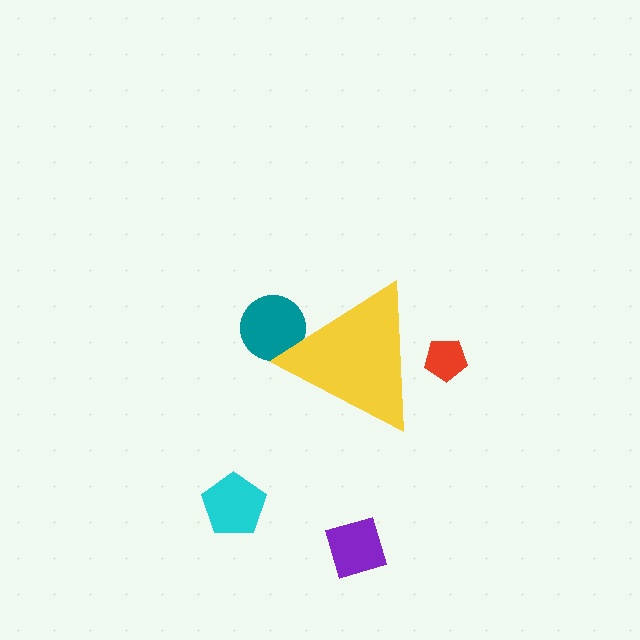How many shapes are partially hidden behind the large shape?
2 shapes are partially hidden.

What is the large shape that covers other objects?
A yellow triangle.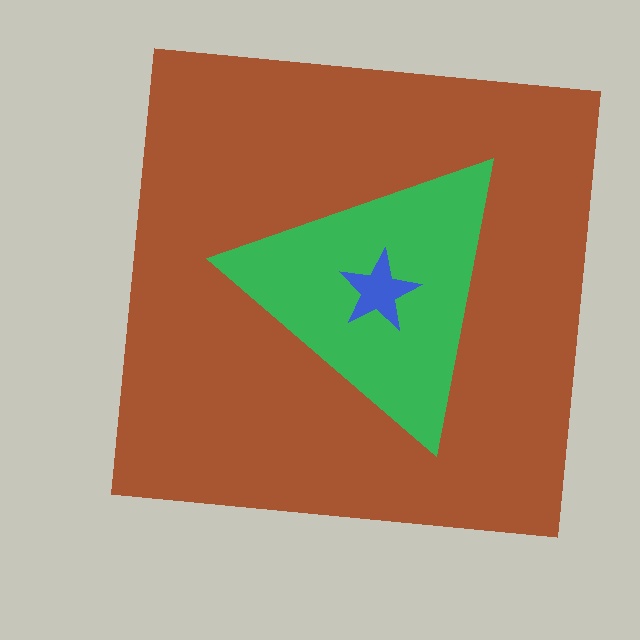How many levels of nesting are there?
3.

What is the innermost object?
The blue star.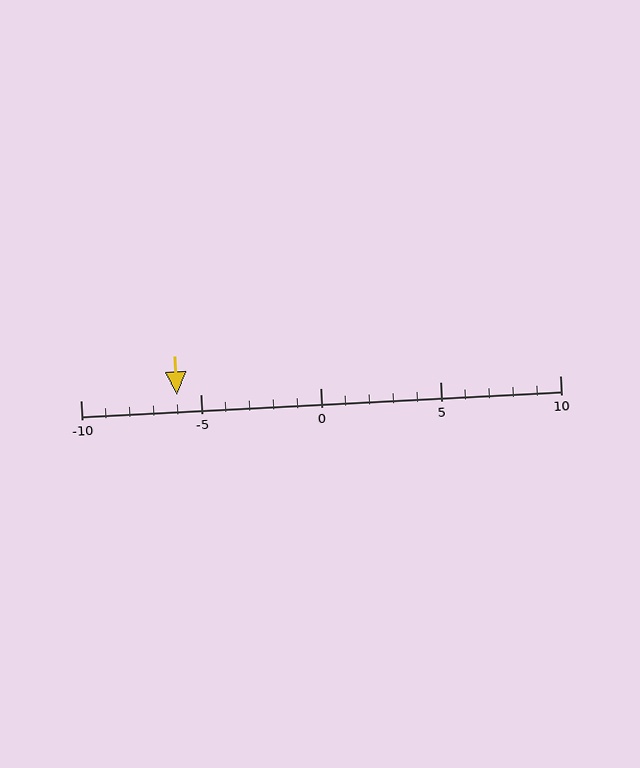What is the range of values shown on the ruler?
The ruler shows values from -10 to 10.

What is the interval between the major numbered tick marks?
The major tick marks are spaced 5 units apart.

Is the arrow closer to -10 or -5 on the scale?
The arrow is closer to -5.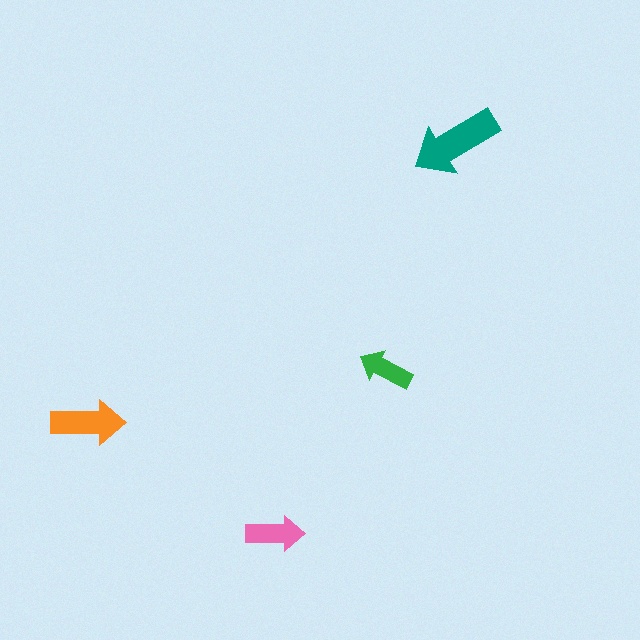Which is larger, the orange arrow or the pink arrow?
The orange one.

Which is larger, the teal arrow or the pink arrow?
The teal one.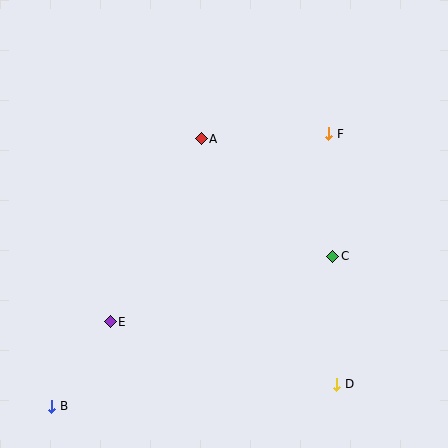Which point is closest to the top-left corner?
Point A is closest to the top-left corner.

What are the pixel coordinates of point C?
Point C is at (333, 256).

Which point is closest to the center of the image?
Point A at (201, 139) is closest to the center.